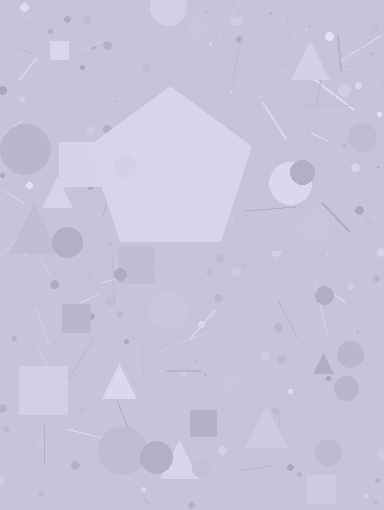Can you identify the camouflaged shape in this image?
The camouflaged shape is a pentagon.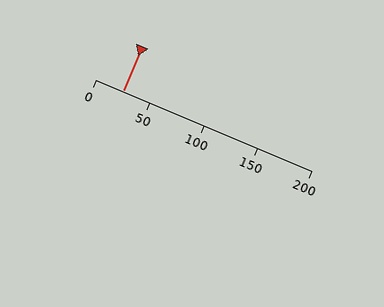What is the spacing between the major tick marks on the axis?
The major ticks are spaced 50 apart.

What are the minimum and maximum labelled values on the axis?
The axis runs from 0 to 200.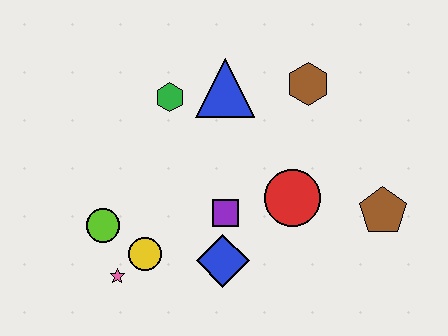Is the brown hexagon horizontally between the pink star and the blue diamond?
No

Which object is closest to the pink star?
The yellow circle is closest to the pink star.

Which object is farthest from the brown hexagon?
The pink star is farthest from the brown hexagon.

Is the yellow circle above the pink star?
Yes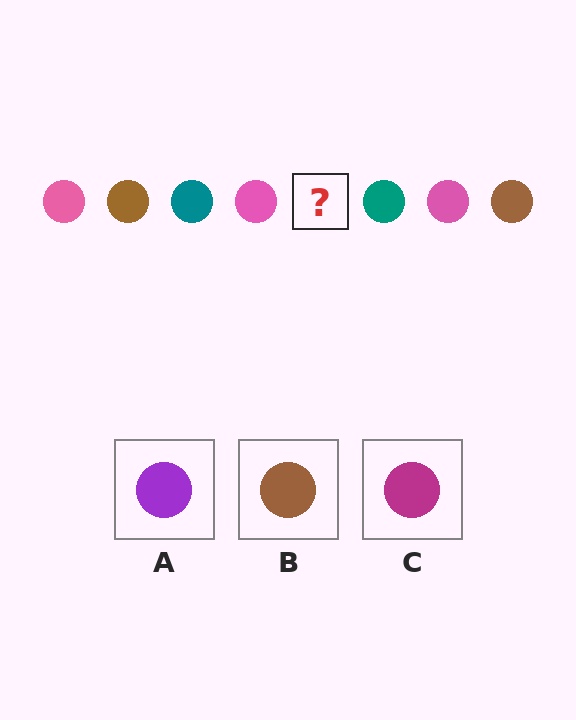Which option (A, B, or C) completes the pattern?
B.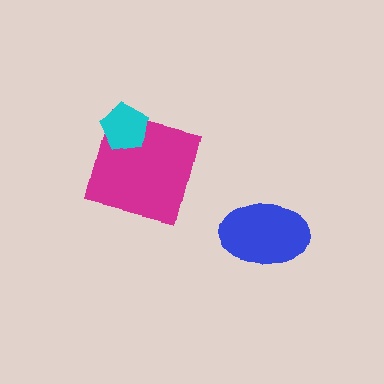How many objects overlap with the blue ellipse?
0 objects overlap with the blue ellipse.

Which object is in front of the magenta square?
The cyan pentagon is in front of the magenta square.